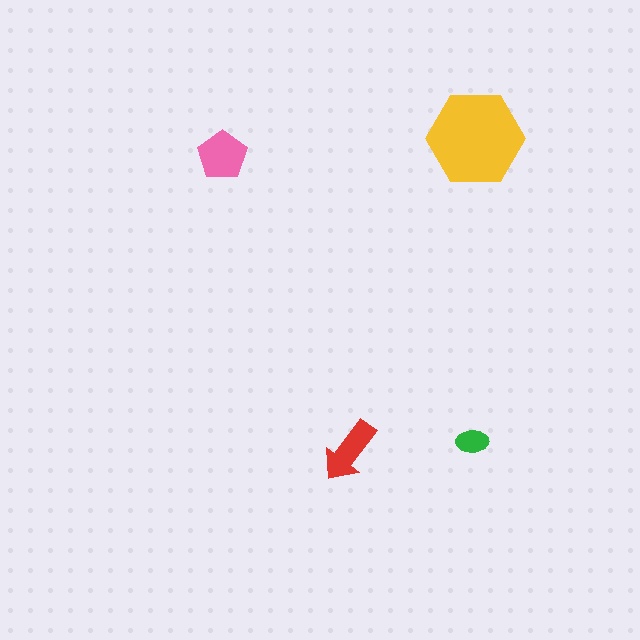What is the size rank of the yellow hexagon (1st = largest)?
1st.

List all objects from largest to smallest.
The yellow hexagon, the pink pentagon, the red arrow, the green ellipse.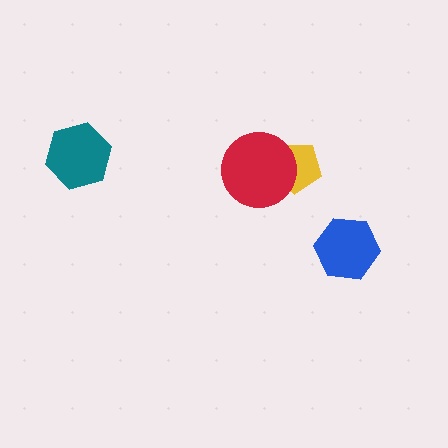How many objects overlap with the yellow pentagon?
1 object overlaps with the yellow pentagon.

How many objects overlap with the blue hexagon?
0 objects overlap with the blue hexagon.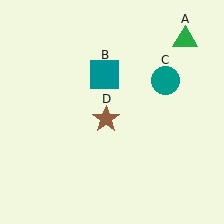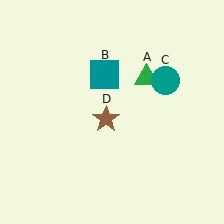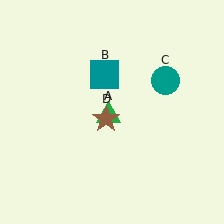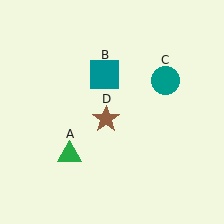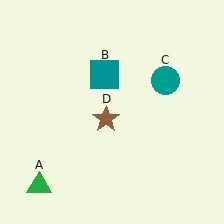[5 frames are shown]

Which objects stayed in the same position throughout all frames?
Teal square (object B) and teal circle (object C) and brown star (object D) remained stationary.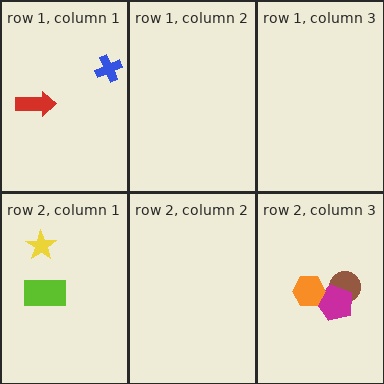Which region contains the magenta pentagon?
The row 2, column 3 region.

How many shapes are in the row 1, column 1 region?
2.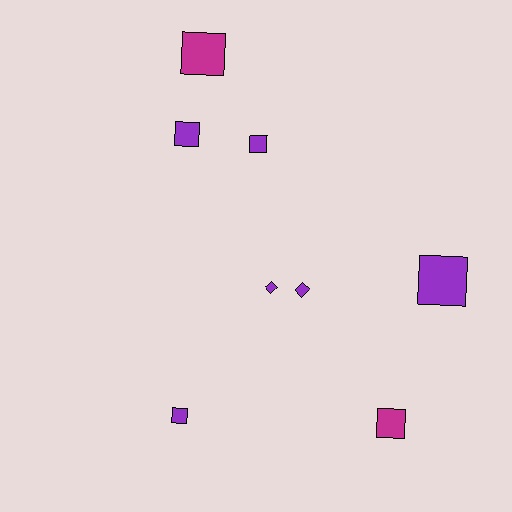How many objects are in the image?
There are 8 objects.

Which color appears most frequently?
Purple, with 6 objects.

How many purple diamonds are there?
There are 2 purple diamonds.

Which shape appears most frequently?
Square, with 6 objects.